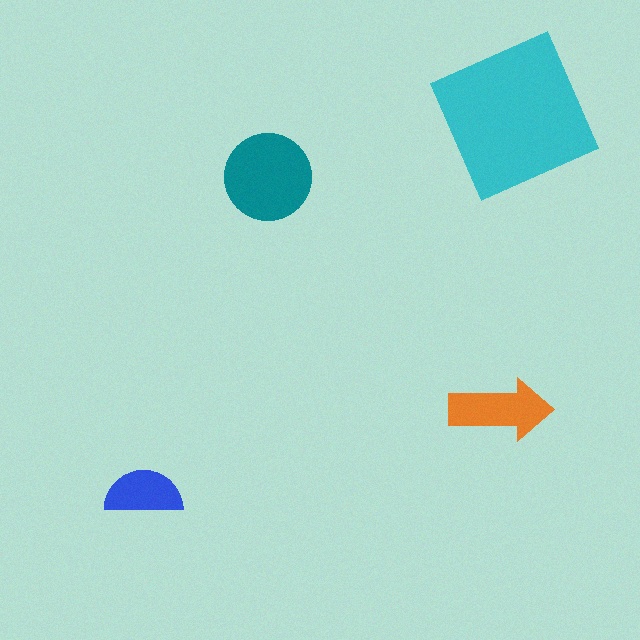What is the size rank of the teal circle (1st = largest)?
2nd.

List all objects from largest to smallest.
The cyan square, the teal circle, the orange arrow, the blue semicircle.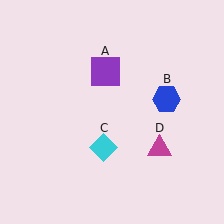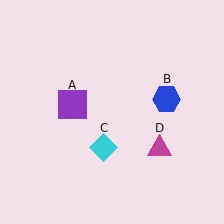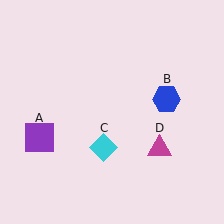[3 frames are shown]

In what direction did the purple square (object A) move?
The purple square (object A) moved down and to the left.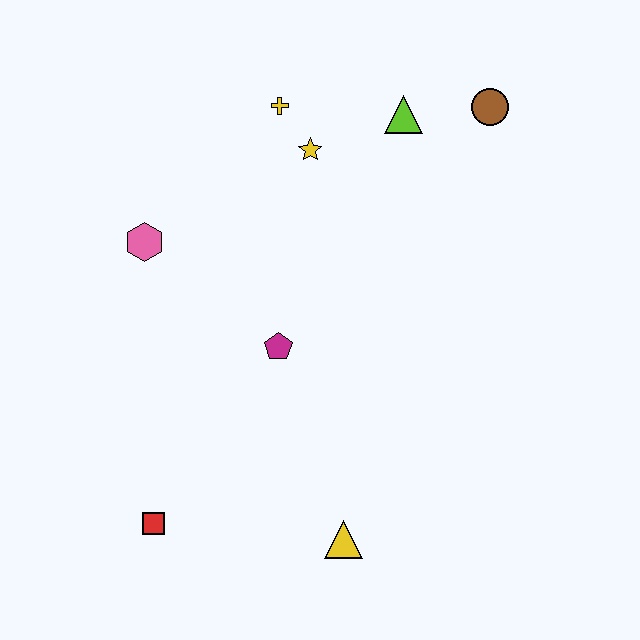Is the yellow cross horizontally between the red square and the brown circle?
Yes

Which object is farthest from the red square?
The brown circle is farthest from the red square.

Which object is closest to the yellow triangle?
The red square is closest to the yellow triangle.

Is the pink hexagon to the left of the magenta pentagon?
Yes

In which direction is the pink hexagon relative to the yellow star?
The pink hexagon is to the left of the yellow star.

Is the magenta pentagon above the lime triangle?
No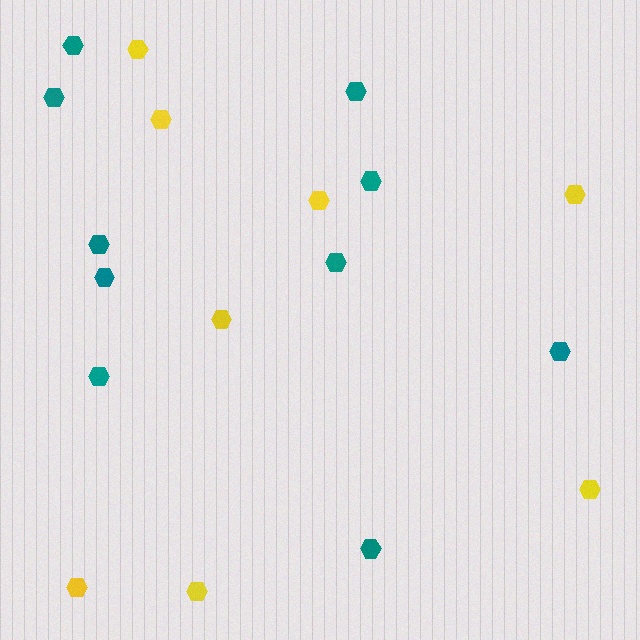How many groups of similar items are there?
There are 2 groups: one group of yellow hexagons (8) and one group of teal hexagons (10).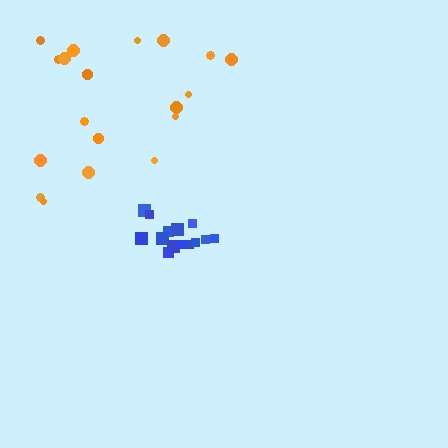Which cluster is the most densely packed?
Blue.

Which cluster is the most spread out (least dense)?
Orange.